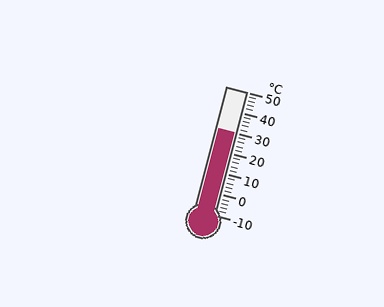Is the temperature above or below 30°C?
The temperature is at 30°C.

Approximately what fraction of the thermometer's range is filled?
The thermometer is filled to approximately 65% of its range.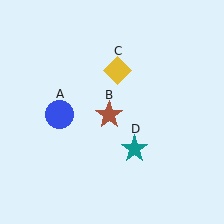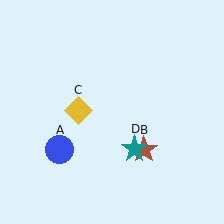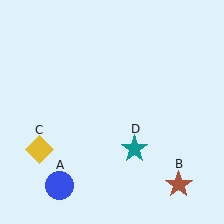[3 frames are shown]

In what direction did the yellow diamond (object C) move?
The yellow diamond (object C) moved down and to the left.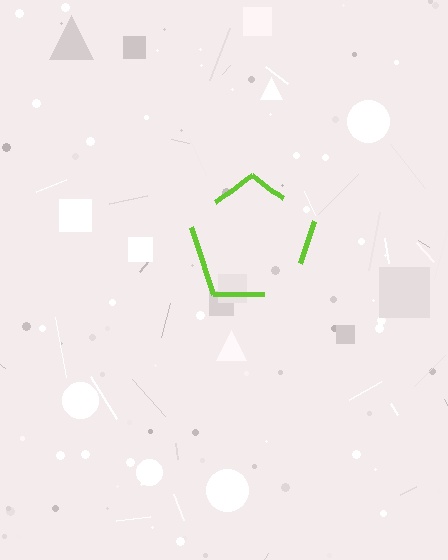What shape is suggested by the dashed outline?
The dashed outline suggests a pentagon.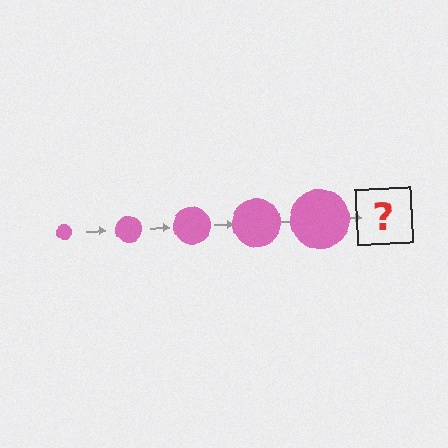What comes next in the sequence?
The next element should be a pink circle, larger than the previous one.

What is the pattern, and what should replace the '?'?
The pattern is that the circle gets progressively larger each step. The '?' should be a pink circle, larger than the previous one.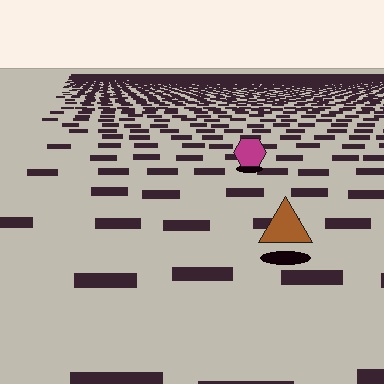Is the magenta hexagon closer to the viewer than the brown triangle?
No. The brown triangle is closer — you can tell from the texture gradient: the ground texture is coarser near it.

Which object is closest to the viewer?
The brown triangle is closest. The texture marks near it are larger and more spread out.